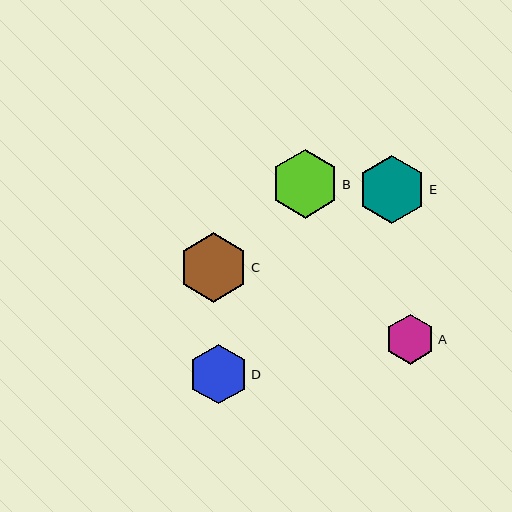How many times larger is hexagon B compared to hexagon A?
Hexagon B is approximately 1.4 times the size of hexagon A.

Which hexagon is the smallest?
Hexagon A is the smallest with a size of approximately 50 pixels.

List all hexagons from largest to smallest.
From largest to smallest: C, B, E, D, A.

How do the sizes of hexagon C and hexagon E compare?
Hexagon C and hexagon E are approximately the same size.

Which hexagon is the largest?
Hexagon C is the largest with a size of approximately 70 pixels.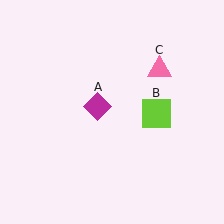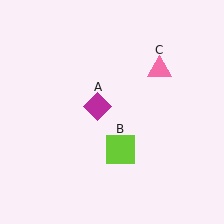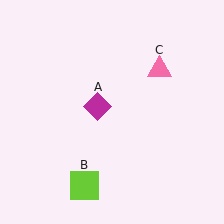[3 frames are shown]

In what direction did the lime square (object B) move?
The lime square (object B) moved down and to the left.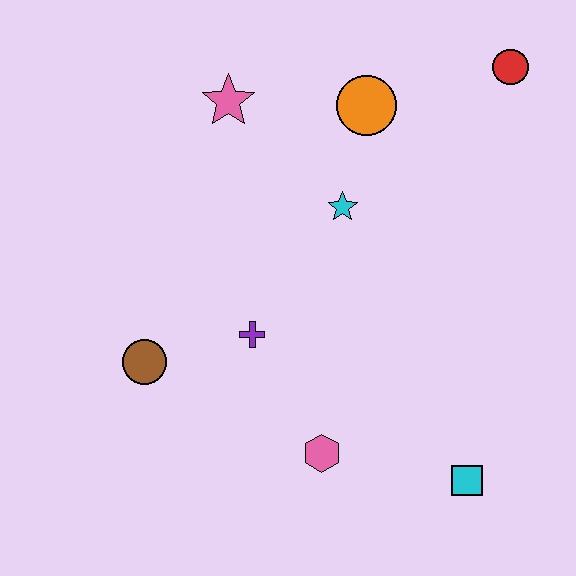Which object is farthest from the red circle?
The brown circle is farthest from the red circle.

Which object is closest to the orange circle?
The cyan star is closest to the orange circle.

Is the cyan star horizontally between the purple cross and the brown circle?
No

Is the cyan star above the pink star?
No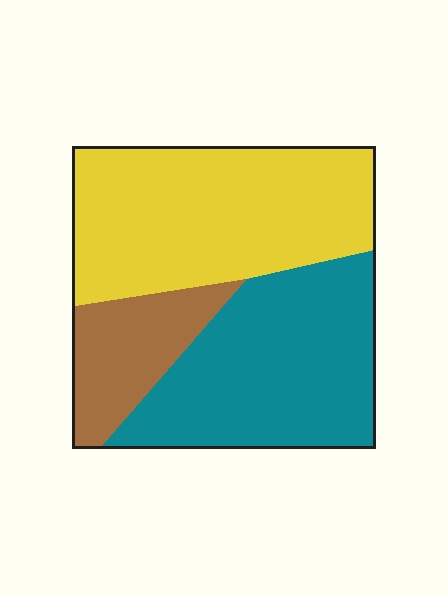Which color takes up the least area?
Brown, at roughly 15%.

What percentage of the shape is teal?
Teal covers about 40% of the shape.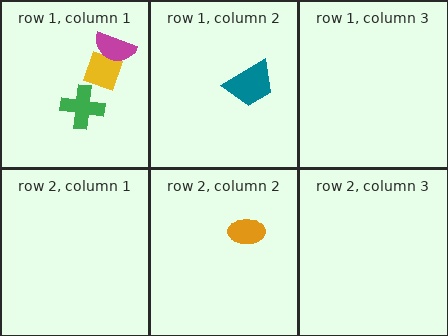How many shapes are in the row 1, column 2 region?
1.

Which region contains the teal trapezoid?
The row 1, column 2 region.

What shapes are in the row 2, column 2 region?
The orange ellipse.